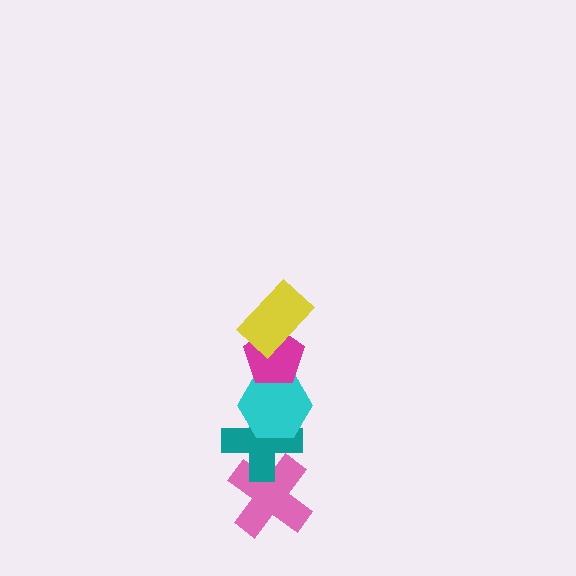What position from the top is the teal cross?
The teal cross is 4th from the top.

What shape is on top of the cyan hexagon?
The magenta pentagon is on top of the cyan hexagon.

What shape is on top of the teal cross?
The cyan hexagon is on top of the teal cross.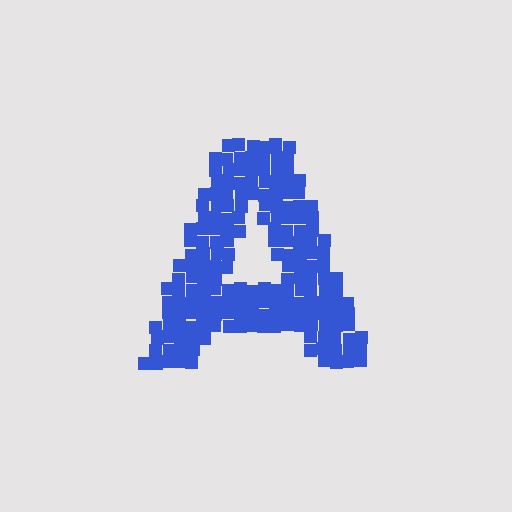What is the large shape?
The large shape is the letter A.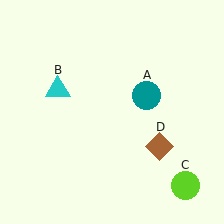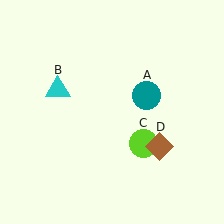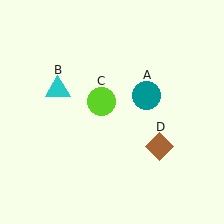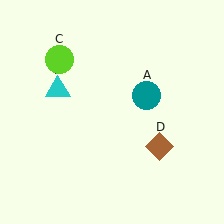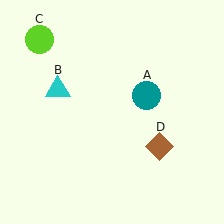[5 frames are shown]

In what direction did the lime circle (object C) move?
The lime circle (object C) moved up and to the left.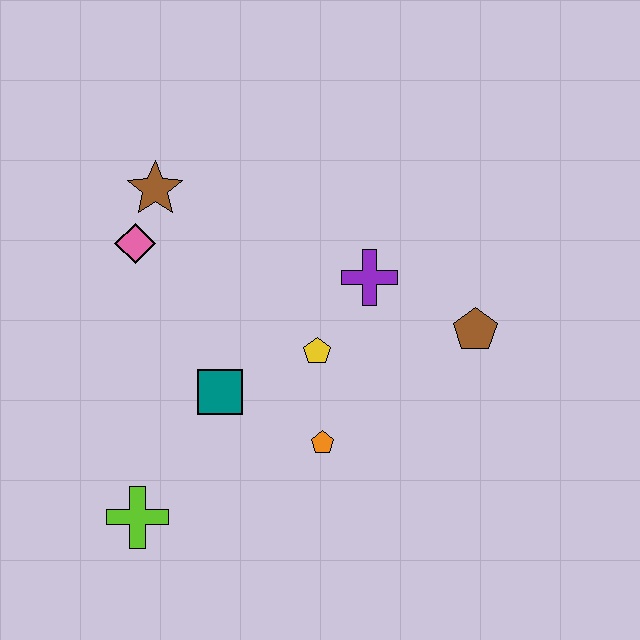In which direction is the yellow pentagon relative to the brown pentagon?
The yellow pentagon is to the left of the brown pentagon.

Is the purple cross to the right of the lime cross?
Yes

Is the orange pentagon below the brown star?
Yes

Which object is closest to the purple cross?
The yellow pentagon is closest to the purple cross.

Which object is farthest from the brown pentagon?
The lime cross is farthest from the brown pentagon.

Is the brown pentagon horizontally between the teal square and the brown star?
No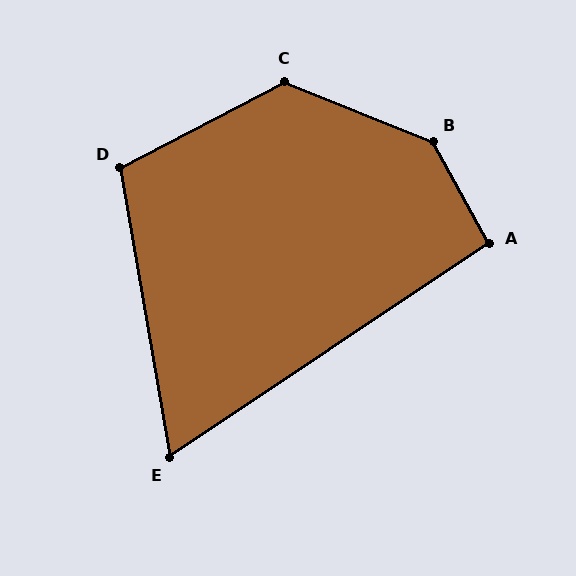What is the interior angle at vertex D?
Approximately 108 degrees (obtuse).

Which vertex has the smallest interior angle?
E, at approximately 66 degrees.